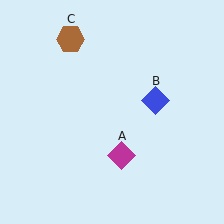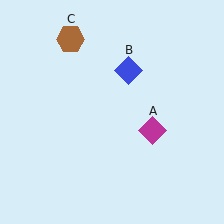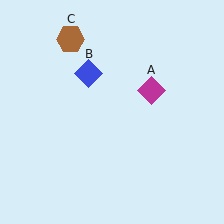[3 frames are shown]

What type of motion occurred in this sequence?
The magenta diamond (object A), blue diamond (object B) rotated counterclockwise around the center of the scene.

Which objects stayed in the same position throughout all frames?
Brown hexagon (object C) remained stationary.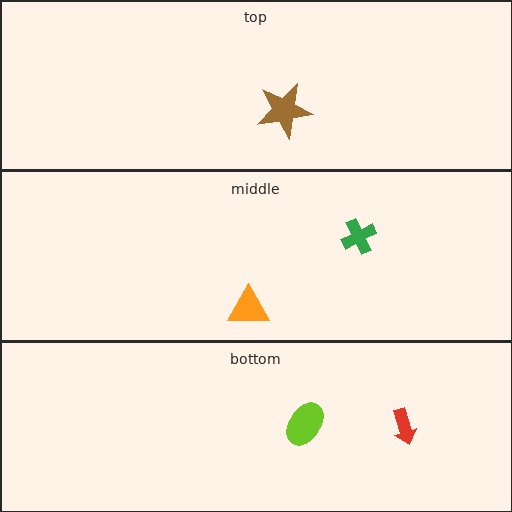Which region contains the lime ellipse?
The bottom region.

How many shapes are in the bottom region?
2.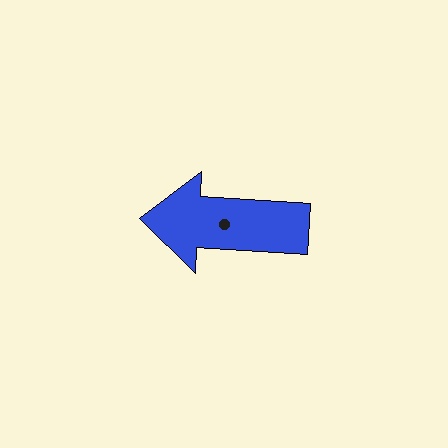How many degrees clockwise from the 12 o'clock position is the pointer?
Approximately 274 degrees.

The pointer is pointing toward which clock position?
Roughly 9 o'clock.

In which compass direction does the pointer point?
West.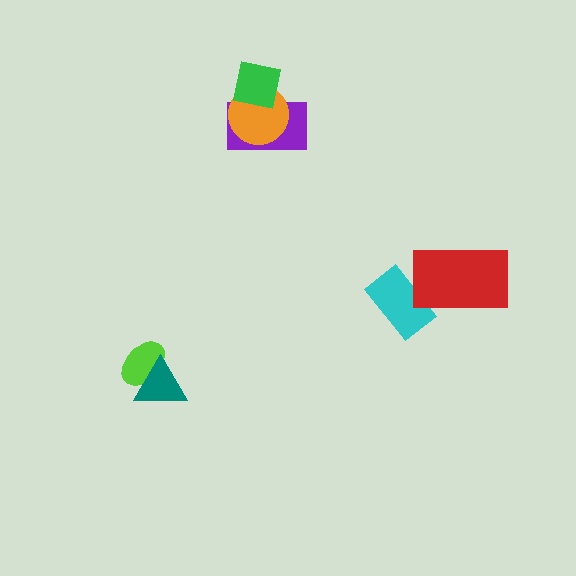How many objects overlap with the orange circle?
2 objects overlap with the orange circle.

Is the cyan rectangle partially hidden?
Yes, it is partially covered by another shape.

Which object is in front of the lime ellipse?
The teal triangle is in front of the lime ellipse.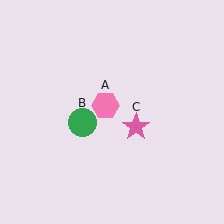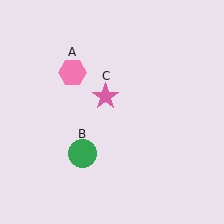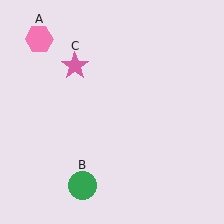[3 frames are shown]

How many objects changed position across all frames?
3 objects changed position: pink hexagon (object A), green circle (object B), pink star (object C).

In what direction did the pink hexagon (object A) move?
The pink hexagon (object A) moved up and to the left.